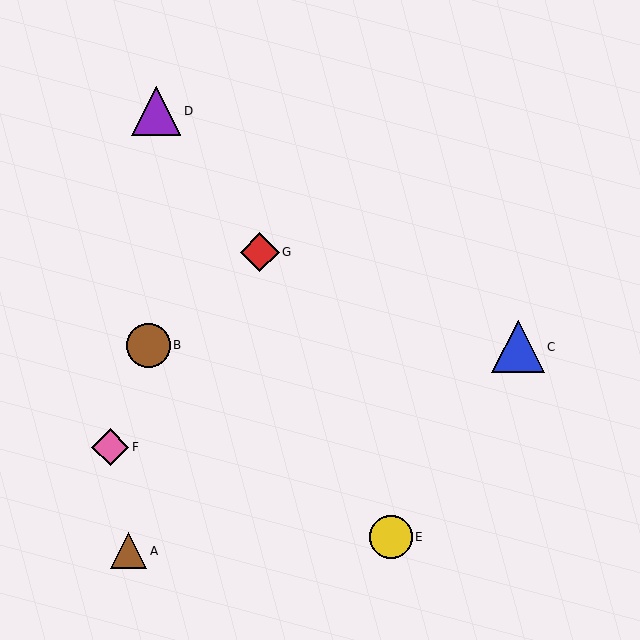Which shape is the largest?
The blue triangle (labeled C) is the largest.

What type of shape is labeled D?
Shape D is a purple triangle.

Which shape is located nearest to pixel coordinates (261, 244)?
The red diamond (labeled G) at (260, 252) is nearest to that location.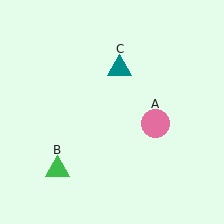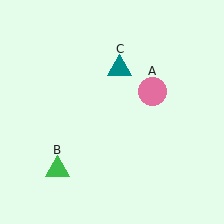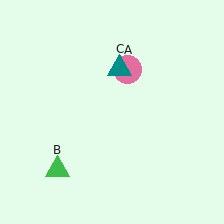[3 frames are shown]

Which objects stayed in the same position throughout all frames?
Green triangle (object B) and teal triangle (object C) remained stationary.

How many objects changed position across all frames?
1 object changed position: pink circle (object A).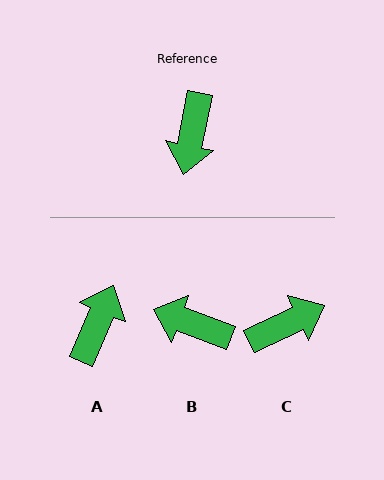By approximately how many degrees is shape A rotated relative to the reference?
Approximately 168 degrees counter-clockwise.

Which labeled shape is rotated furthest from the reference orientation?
A, about 168 degrees away.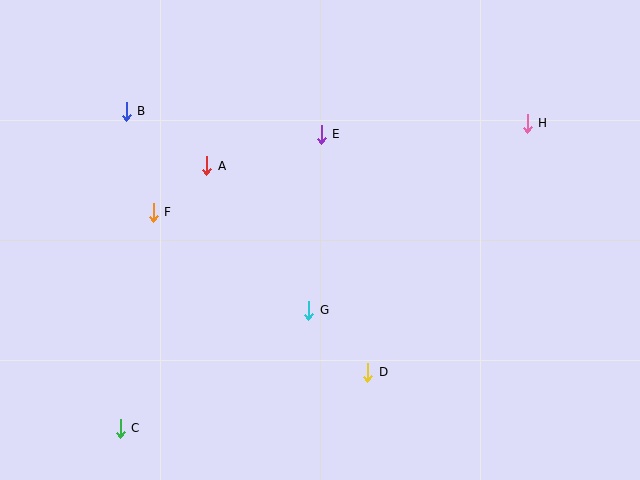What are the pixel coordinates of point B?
Point B is at (126, 111).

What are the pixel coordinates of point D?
Point D is at (368, 372).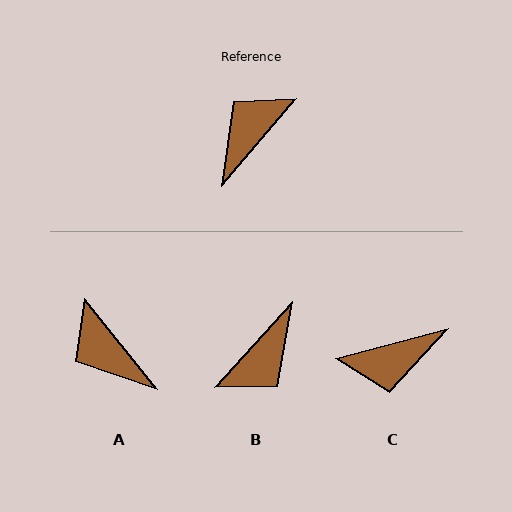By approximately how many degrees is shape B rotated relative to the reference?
Approximately 178 degrees counter-clockwise.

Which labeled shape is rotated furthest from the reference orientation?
B, about 178 degrees away.